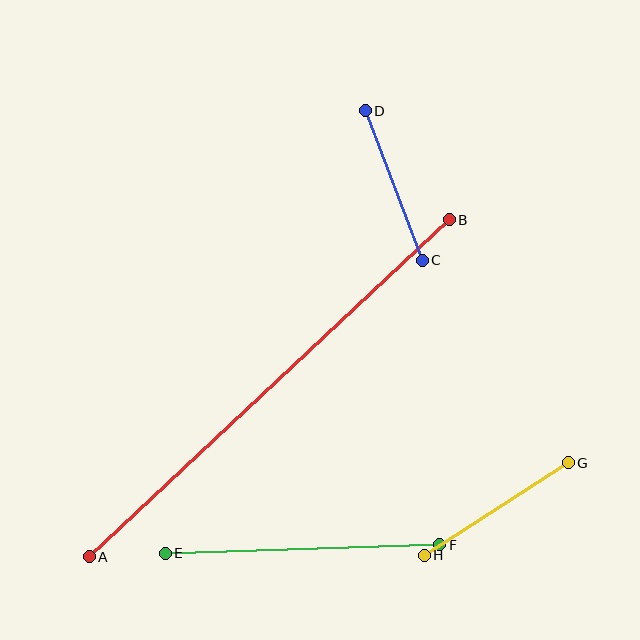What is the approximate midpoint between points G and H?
The midpoint is at approximately (496, 509) pixels.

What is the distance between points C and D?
The distance is approximately 160 pixels.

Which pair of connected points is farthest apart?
Points A and B are farthest apart.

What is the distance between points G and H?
The distance is approximately 171 pixels.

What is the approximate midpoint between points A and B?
The midpoint is at approximately (269, 388) pixels.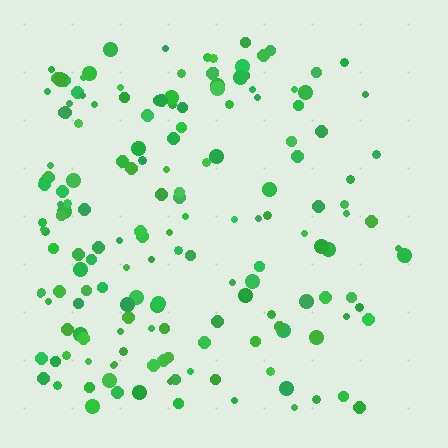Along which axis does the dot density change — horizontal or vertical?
Horizontal.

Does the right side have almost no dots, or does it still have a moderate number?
Still a moderate number, just noticeably fewer than the left.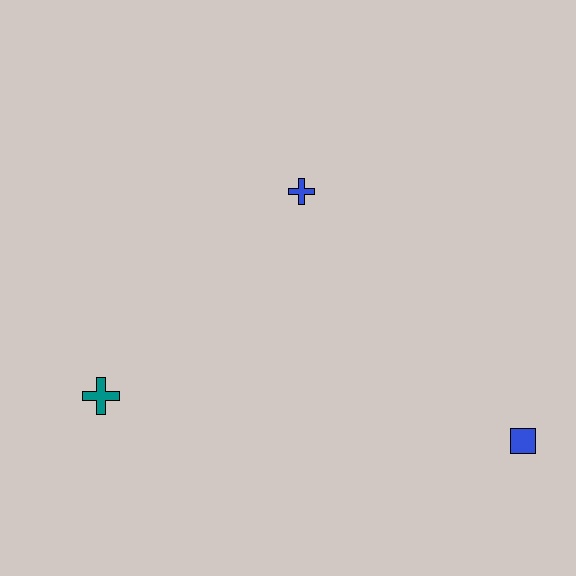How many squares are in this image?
There is 1 square.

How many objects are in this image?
There are 3 objects.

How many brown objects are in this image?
There are no brown objects.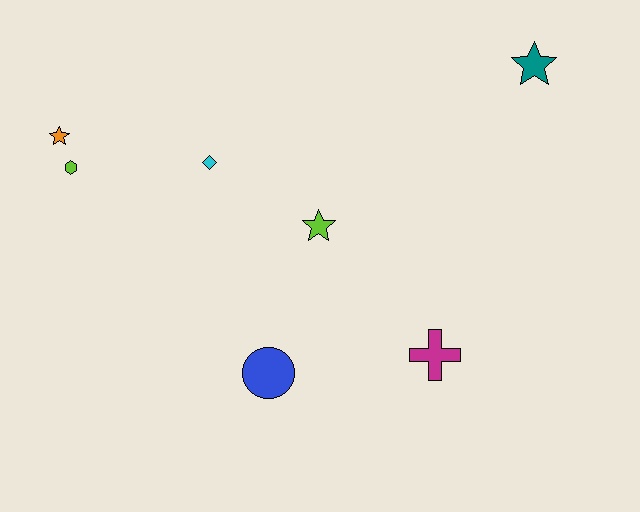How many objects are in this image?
There are 7 objects.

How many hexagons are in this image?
There is 1 hexagon.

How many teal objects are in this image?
There is 1 teal object.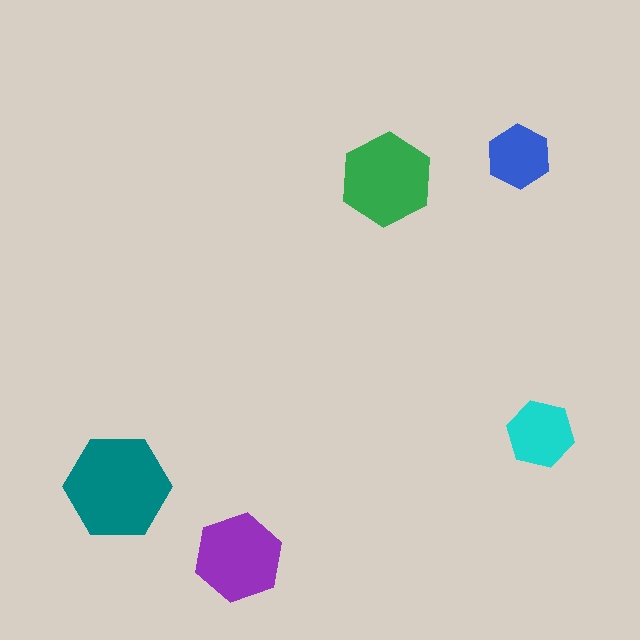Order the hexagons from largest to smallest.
the teal one, the green one, the purple one, the cyan one, the blue one.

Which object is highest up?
The blue hexagon is topmost.